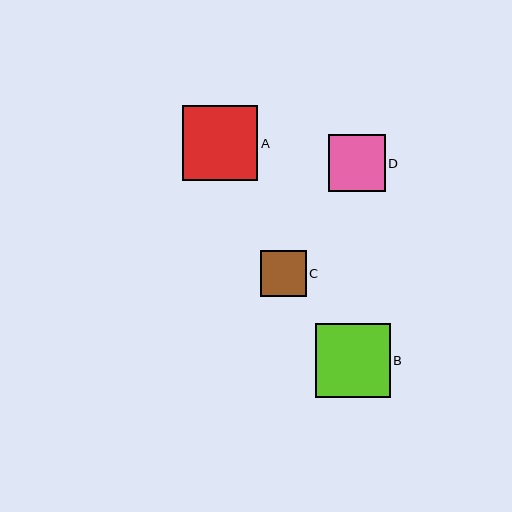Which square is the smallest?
Square C is the smallest with a size of approximately 46 pixels.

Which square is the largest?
Square A is the largest with a size of approximately 75 pixels.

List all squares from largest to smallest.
From largest to smallest: A, B, D, C.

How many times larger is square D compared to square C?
Square D is approximately 1.2 times the size of square C.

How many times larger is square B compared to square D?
Square B is approximately 1.3 times the size of square D.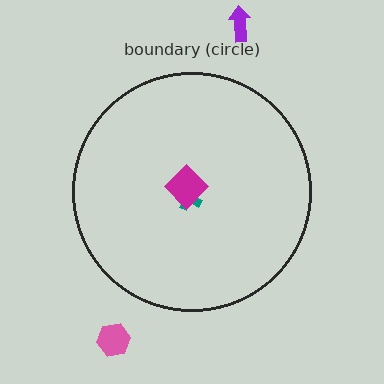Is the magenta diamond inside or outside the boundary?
Inside.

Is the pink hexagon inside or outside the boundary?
Outside.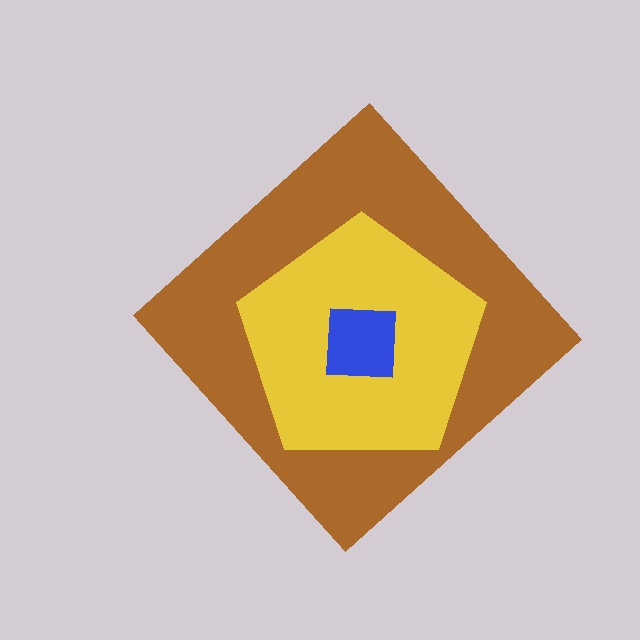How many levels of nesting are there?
3.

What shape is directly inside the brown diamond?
The yellow pentagon.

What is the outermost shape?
The brown diamond.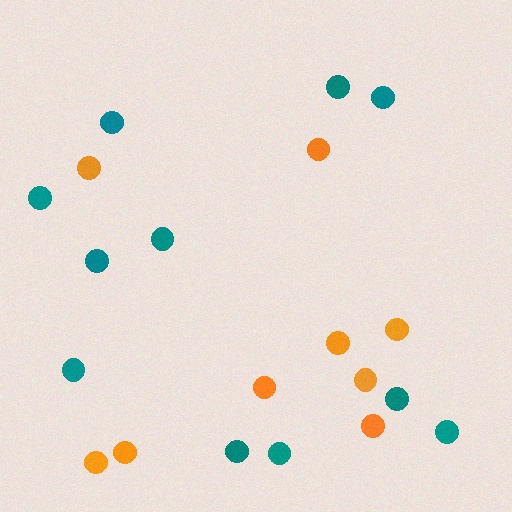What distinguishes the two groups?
There are 2 groups: one group of teal circles (11) and one group of orange circles (9).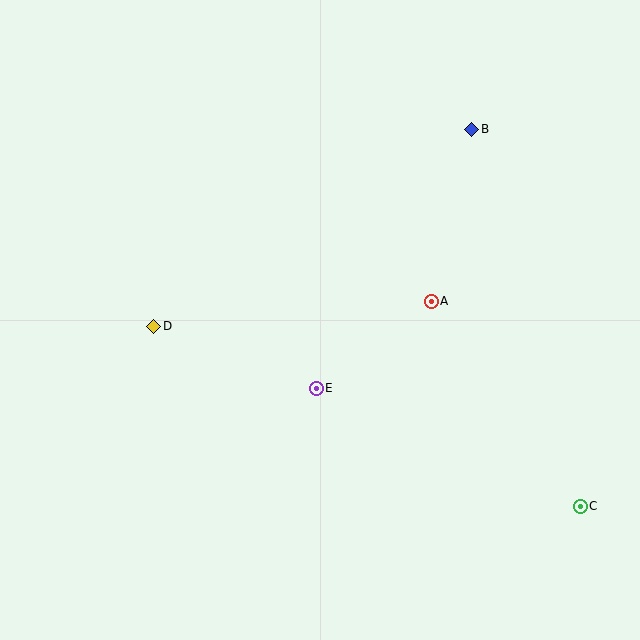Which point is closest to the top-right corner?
Point B is closest to the top-right corner.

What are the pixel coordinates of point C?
Point C is at (580, 506).